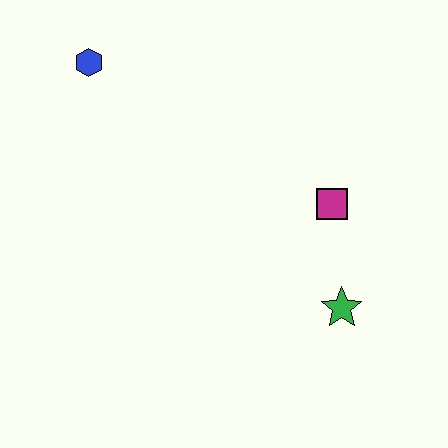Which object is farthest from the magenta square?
The blue hexagon is farthest from the magenta square.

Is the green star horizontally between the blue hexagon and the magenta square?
No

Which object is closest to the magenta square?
The green star is closest to the magenta square.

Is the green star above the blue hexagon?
No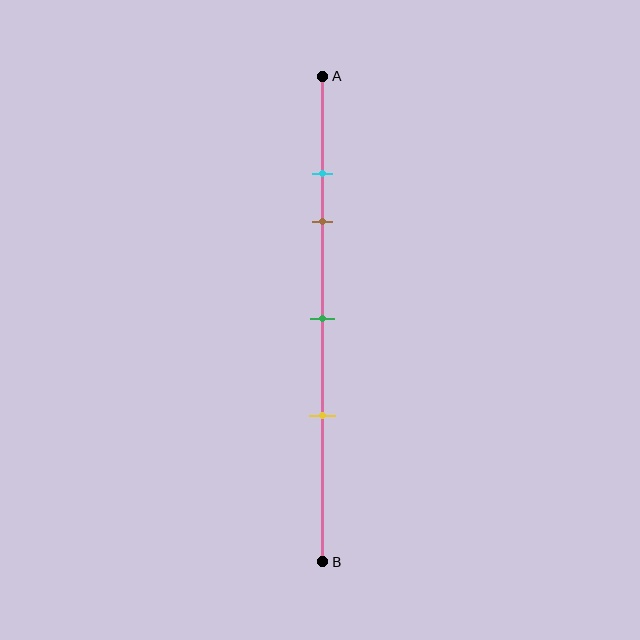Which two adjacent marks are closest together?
The cyan and brown marks are the closest adjacent pair.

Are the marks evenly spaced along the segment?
No, the marks are not evenly spaced.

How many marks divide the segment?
There are 4 marks dividing the segment.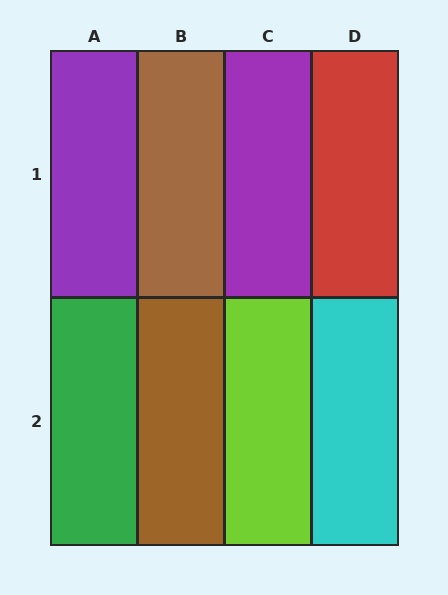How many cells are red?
1 cell is red.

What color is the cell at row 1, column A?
Purple.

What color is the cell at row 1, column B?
Brown.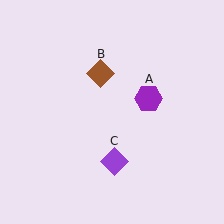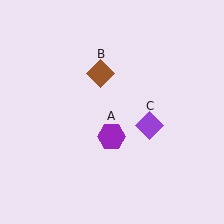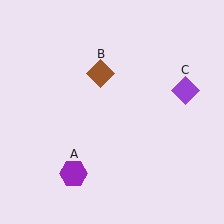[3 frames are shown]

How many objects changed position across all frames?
2 objects changed position: purple hexagon (object A), purple diamond (object C).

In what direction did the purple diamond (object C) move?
The purple diamond (object C) moved up and to the right.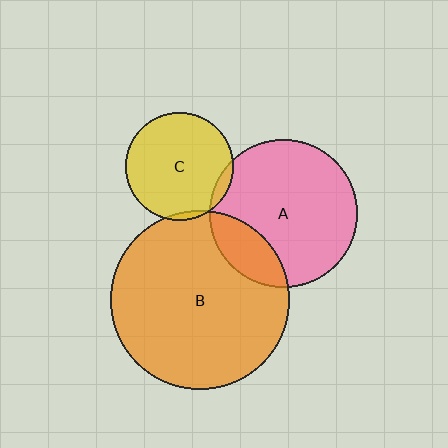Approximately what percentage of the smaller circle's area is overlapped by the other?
Approximately 5%.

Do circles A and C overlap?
Yes.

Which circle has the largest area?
Circle B (orange).